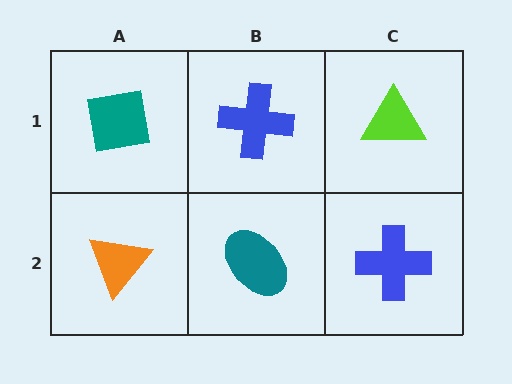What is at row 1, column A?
A teal square.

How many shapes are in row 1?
3 shapes.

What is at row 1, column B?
A blue cross.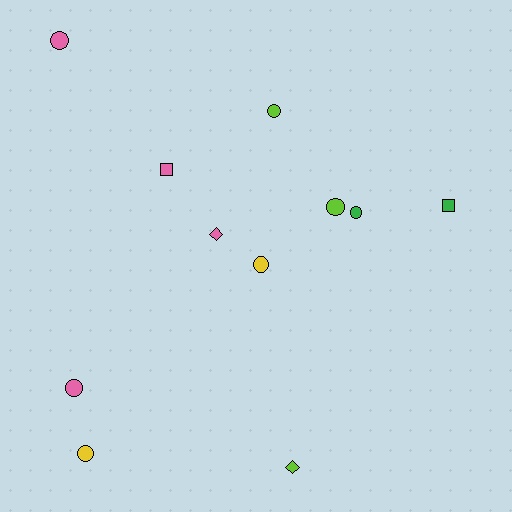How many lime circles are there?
There are 2 lime circles.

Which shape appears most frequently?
Circle, with 7 objects.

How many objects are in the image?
There are 11 objects.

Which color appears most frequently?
Pink, with 4 objects.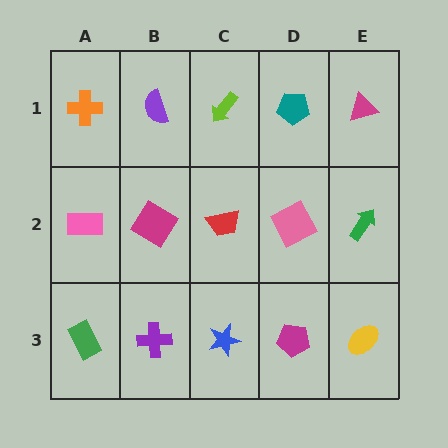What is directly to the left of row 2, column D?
A red trapezoid.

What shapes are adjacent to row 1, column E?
A green arrow (row 2, column E), a teal pentagon (row 1, column D).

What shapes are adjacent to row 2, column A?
An orange cross (row 1, column A), a green rectangle (row 3, column A), a magenta diamond (row 2, column B).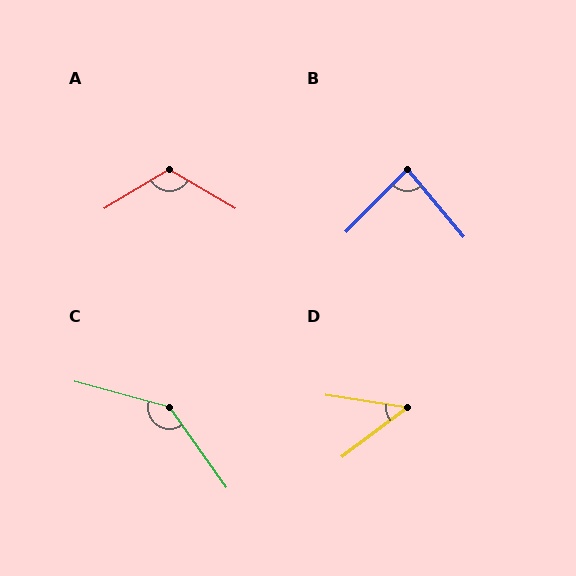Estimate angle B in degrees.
Approximately 84 degrees.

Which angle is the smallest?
D, at approximately 46 degrees.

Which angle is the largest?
C, at approximately 141 degrees.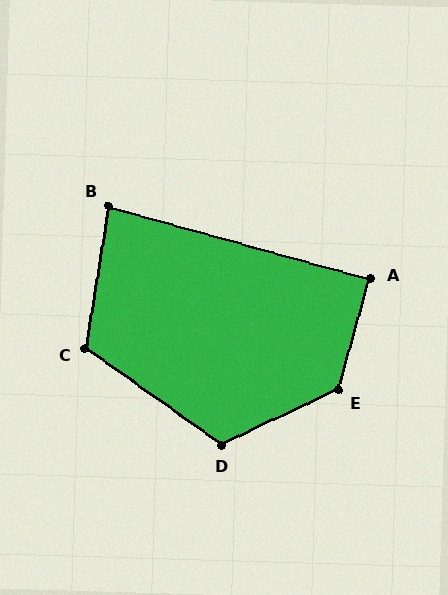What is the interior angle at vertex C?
Approximately 116 degrees (obtuse).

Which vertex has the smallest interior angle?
B, at approximately 84 degrees.